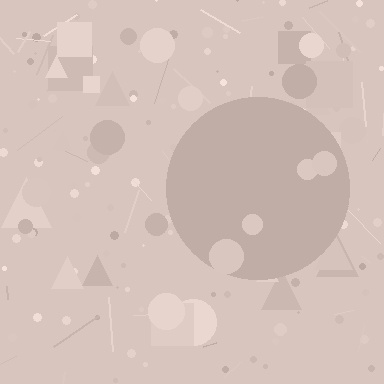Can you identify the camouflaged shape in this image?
The camouflaged shape is a circle.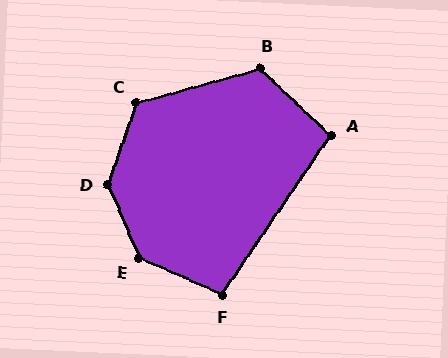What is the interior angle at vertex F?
Approximately 101 degrees (obtuse).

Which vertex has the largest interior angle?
D, at approximately 138 degrees.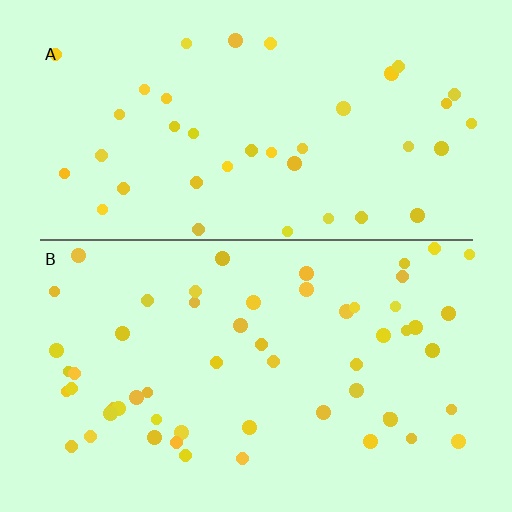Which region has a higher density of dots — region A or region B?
B (the bottom).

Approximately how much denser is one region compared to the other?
Approximately 1.4× — region B over region A.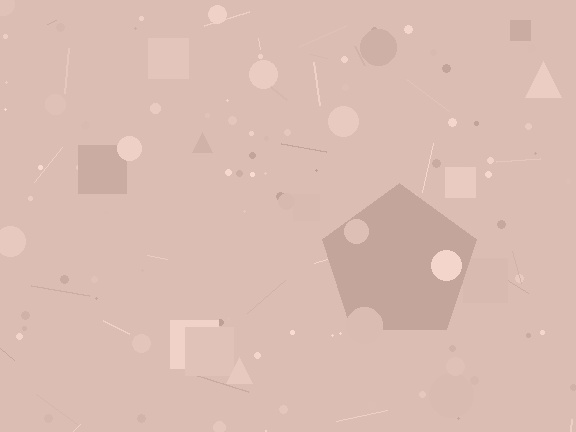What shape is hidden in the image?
A pentagon is hidden in the image.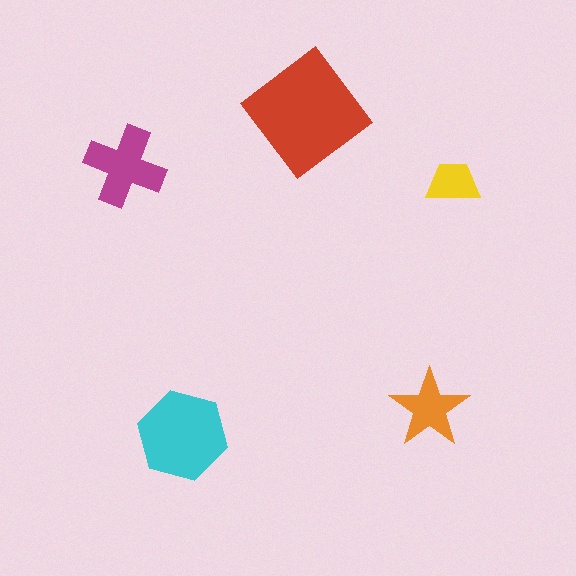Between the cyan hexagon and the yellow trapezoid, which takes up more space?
The cyan hexagon.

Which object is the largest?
The red diamond.